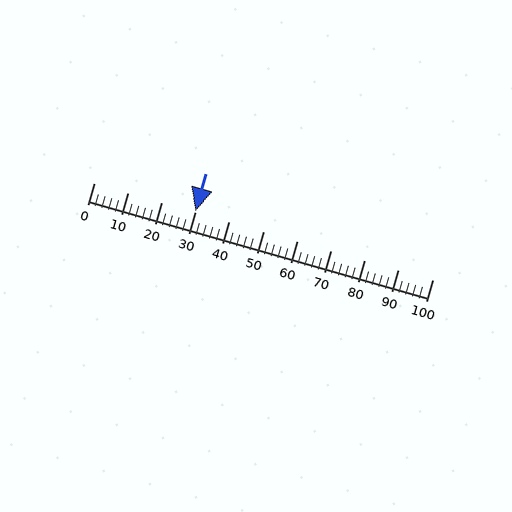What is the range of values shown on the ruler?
The ruler shows values from 0 to 100.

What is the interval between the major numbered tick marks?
The major tick marks are spaced 10 units apart.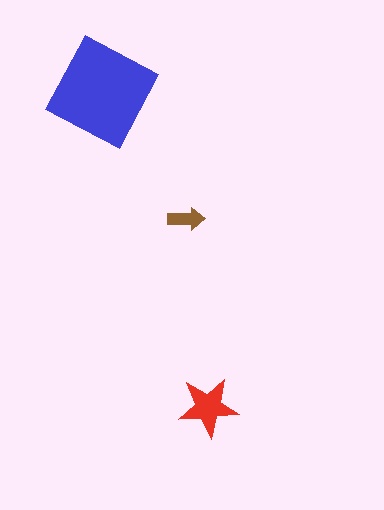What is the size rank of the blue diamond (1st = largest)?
1st.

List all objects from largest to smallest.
The blue diamond, the red star, the brown arrow.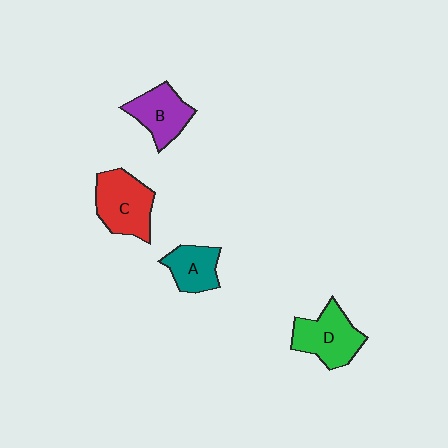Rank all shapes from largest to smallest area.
From largest to smallest: C (red), D (green), B (purple), A (teal).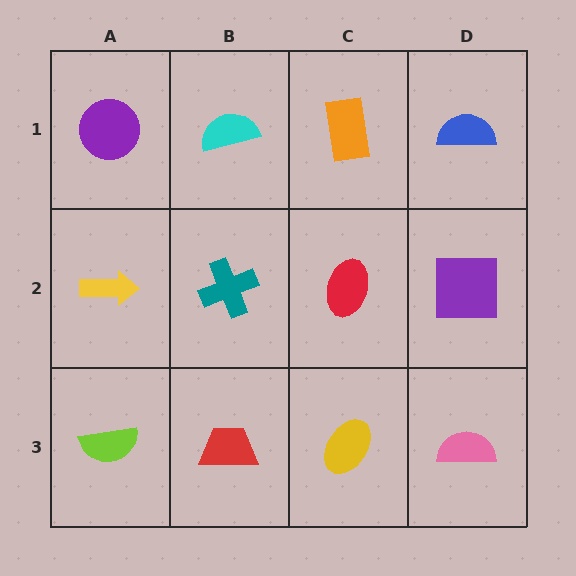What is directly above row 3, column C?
A red ellipse.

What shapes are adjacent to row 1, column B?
A teal cross (row 2, column B), a purple circle (row 1, column A), an orange rectangle (row 1, column C).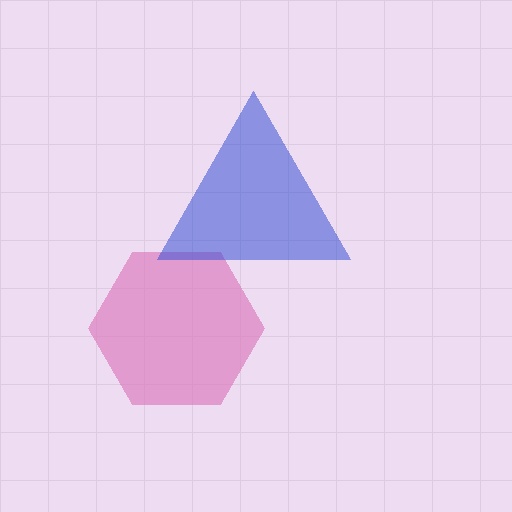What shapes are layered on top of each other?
The layered shapes are: a pink hexagon, a blue triangle.